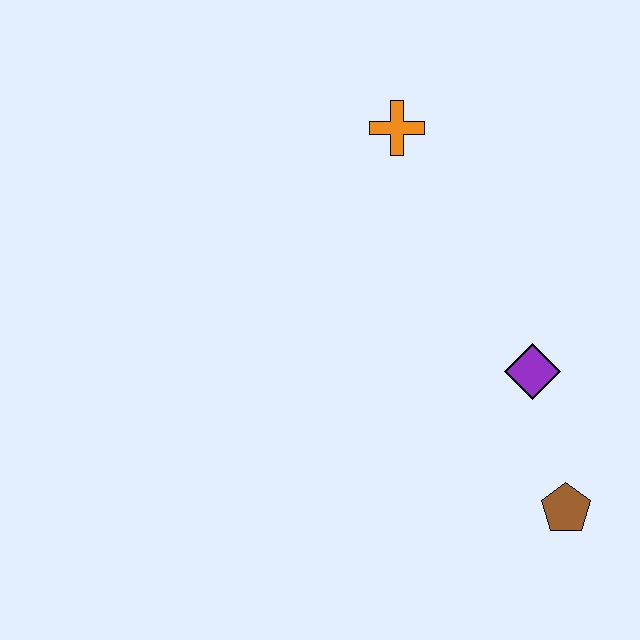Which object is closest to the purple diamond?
The brown pentagon is closest to the purple diamond.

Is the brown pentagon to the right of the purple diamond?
Yes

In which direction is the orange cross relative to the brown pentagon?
The orange cross is above the brown pentagon.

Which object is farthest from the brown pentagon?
The orange cross is farthest from the brown pentagon.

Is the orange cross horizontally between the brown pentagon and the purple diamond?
No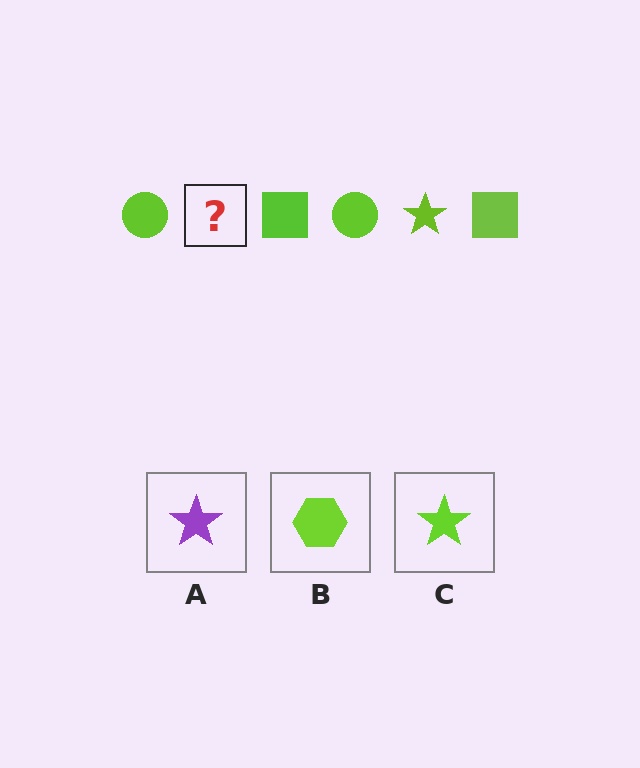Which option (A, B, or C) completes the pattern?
C.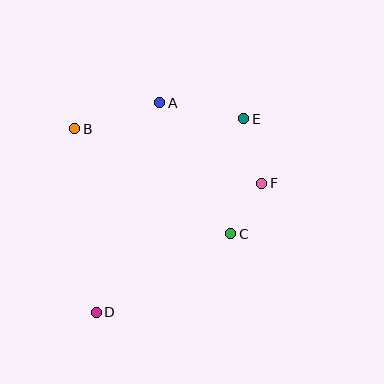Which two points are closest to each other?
Points C and F are closest to each other.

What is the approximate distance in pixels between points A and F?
The distance between A and F is approximately 130 pixels.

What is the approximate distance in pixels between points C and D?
The distance between C and D is approximately 156 pixels.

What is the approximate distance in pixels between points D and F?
The distance between D and F is approximately 210 pixels.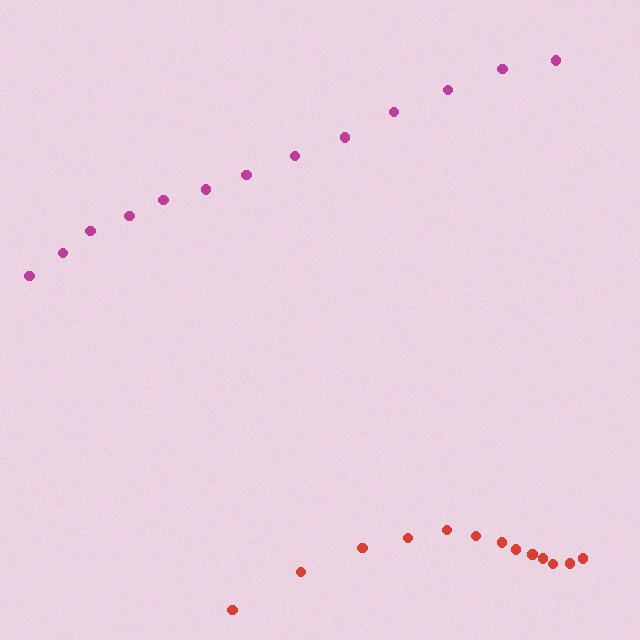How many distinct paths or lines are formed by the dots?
There are 2 distinct paths.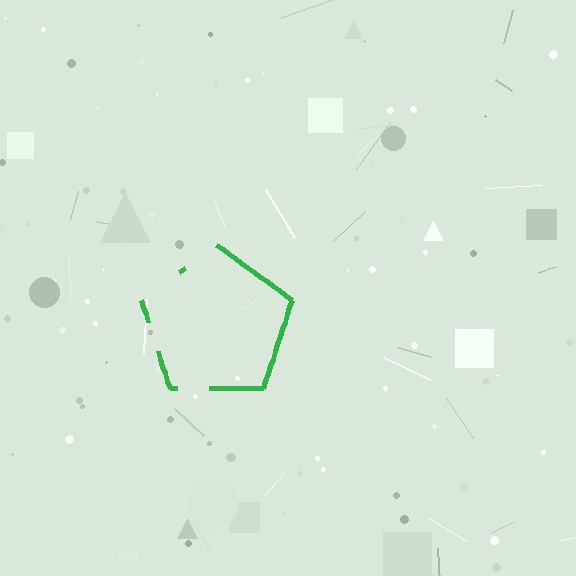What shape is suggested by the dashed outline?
The dashed outline suggests a pentagon.